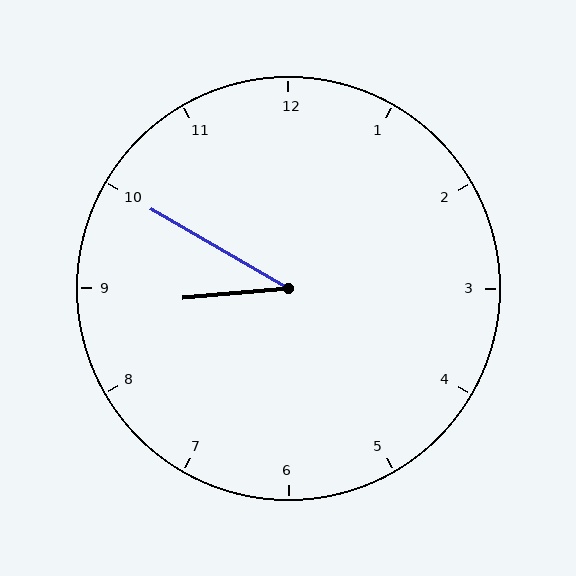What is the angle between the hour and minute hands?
Approximately 35 degrees.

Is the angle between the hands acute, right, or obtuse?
It is acute.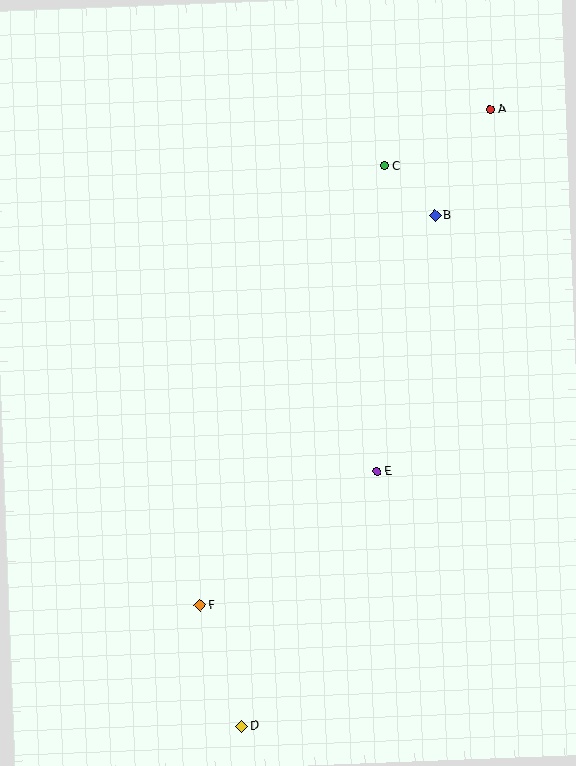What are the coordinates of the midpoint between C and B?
The midpoint between C and B is at (409, 191).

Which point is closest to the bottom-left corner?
Point D is closest to the bottom-left corner.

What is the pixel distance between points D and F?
The distance between D and F is 128 pixels.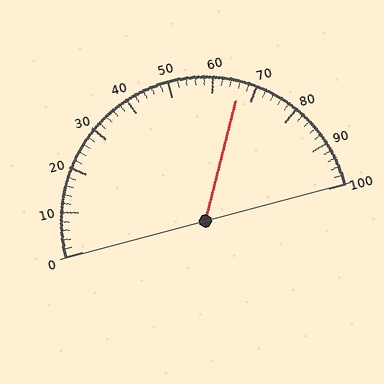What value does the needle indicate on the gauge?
The needle indicates approximately 66.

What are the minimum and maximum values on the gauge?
The gauge ranges from 0 to 100.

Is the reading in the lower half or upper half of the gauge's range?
The reading is in the upper half of the range (0 to 100).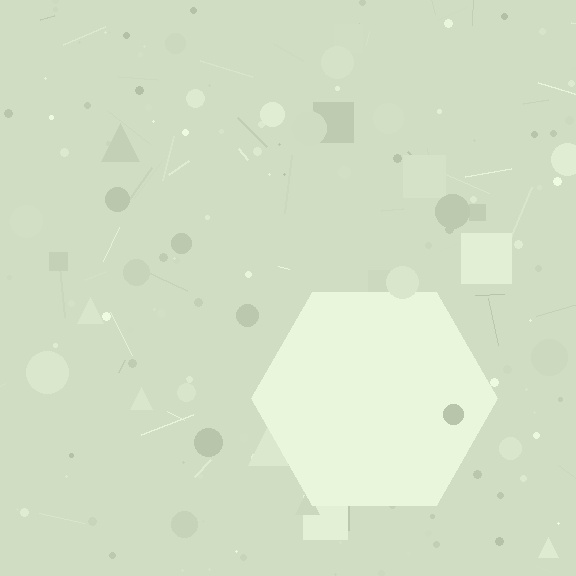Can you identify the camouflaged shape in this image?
The camouflaged shape is a hexagon.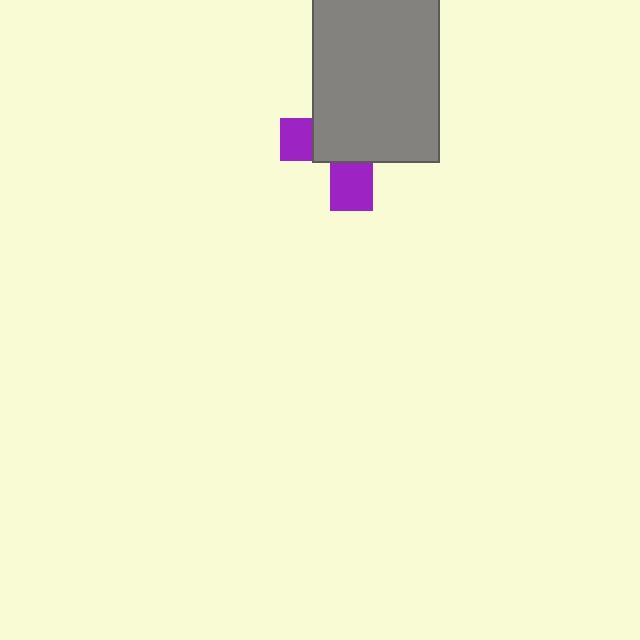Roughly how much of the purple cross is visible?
A small part of it is visible (roughly 33%).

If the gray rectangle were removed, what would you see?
You would see the complete purple cross.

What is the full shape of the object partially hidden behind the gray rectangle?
The partially hidden object is a purple cross.